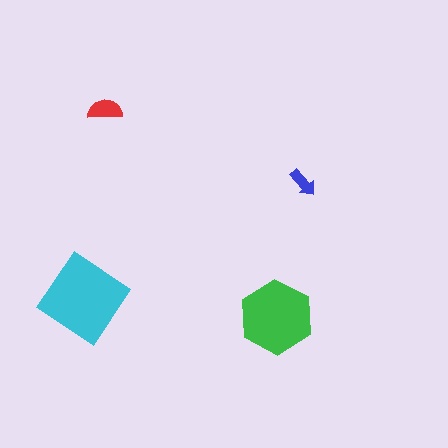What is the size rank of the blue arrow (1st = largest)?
4th.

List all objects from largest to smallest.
The cyan diamond, the green hexagon, the red semicircle, the blue arrow.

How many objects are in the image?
There are 4 objects in the image.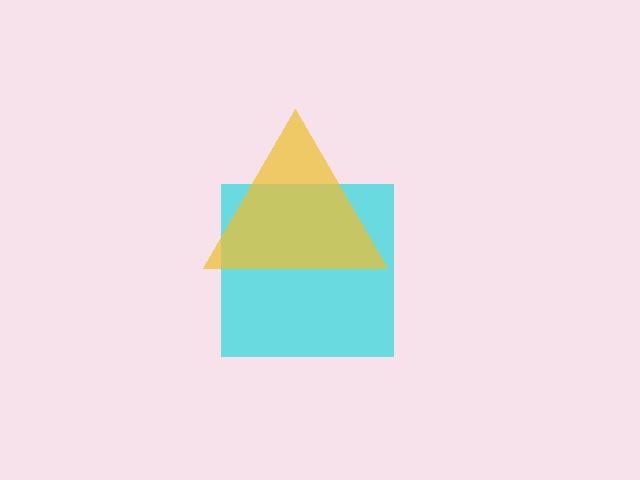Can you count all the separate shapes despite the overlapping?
Yes, there are 2 separate shapes.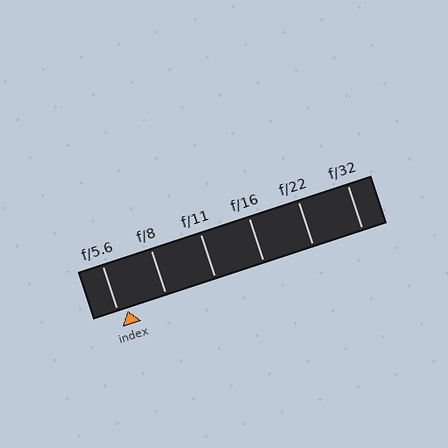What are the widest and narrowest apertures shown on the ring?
The widest aperture shown is f/5.6 and the narrowest is f/32.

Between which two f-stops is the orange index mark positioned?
The index mark is between f/5.6 and f/8.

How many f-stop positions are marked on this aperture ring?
There are 6 f-stop positions marked.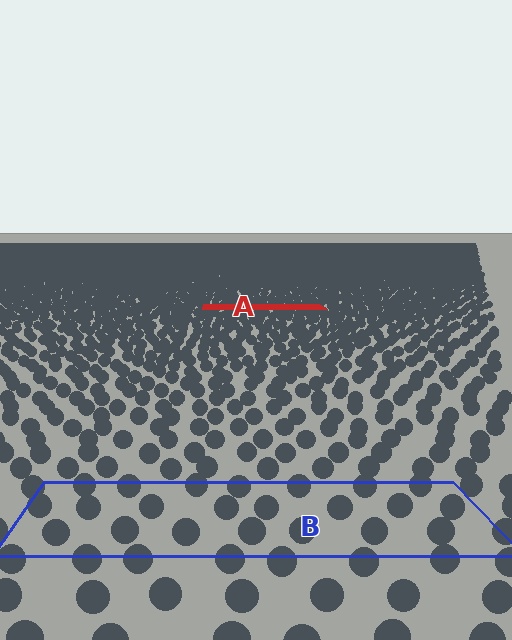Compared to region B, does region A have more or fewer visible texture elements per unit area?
Region A has more texture elements per unit area — they are packed more densely because it is farther away.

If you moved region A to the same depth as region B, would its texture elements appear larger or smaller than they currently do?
They would appear larger. At a closer depth, the same texture elements are projected at a bigger on-screen size.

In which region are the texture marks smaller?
The texture marks are smaller in region A, because it is farther away.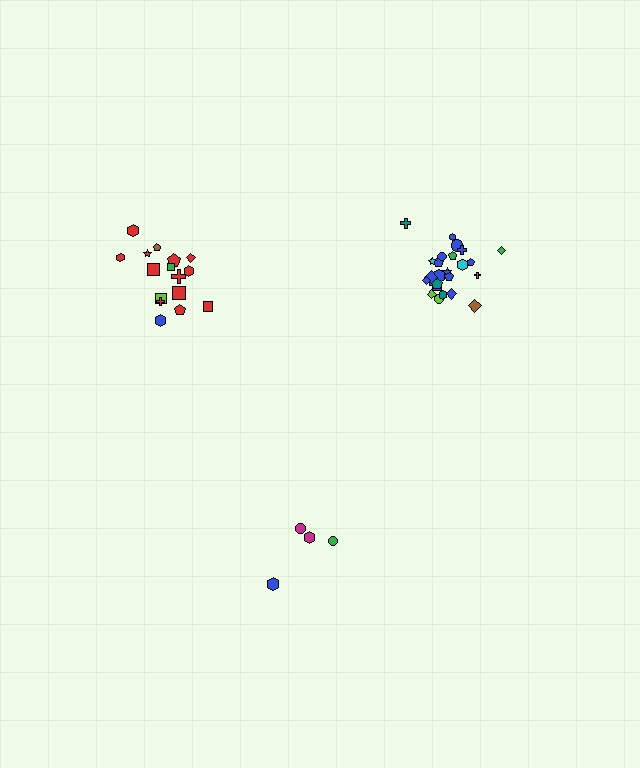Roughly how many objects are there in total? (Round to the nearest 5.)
Roughly 45 objects in total.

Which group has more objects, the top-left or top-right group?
The top-right group.